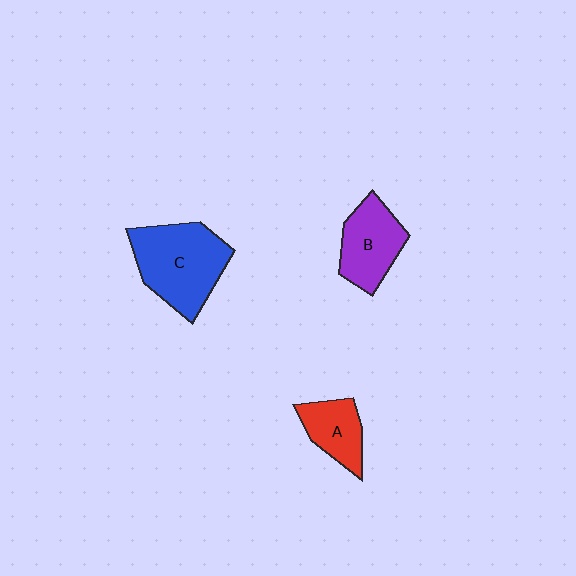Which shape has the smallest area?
Shape A (red).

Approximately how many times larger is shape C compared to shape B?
Approximately 1.5 times.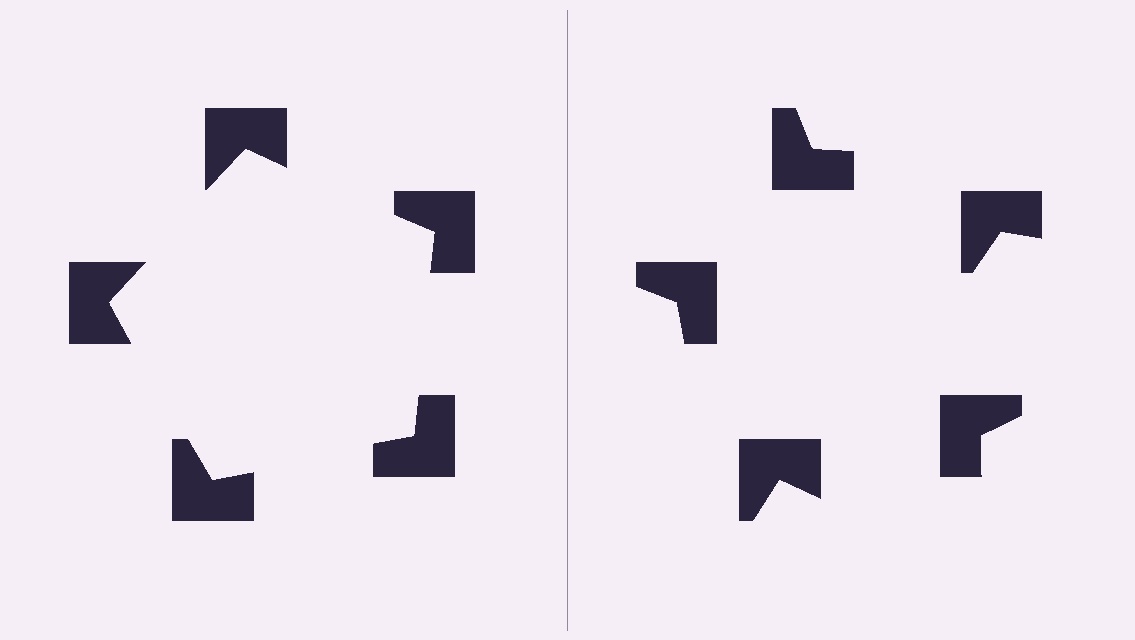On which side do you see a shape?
An illusory pentagon appears on the left side. On the right side the wedge cuts are rotated, so no coherent shape forms.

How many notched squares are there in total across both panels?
10 — 5 on each side.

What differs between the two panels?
The notched squares are positioned identically on both sides; only the wedge orientations differ. On the left they align to a pentagon; on the right they are misaligned.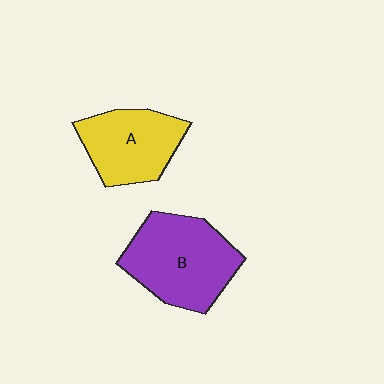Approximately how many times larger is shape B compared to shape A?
Approximately 1.3 times.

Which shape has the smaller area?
Shape A (yellow).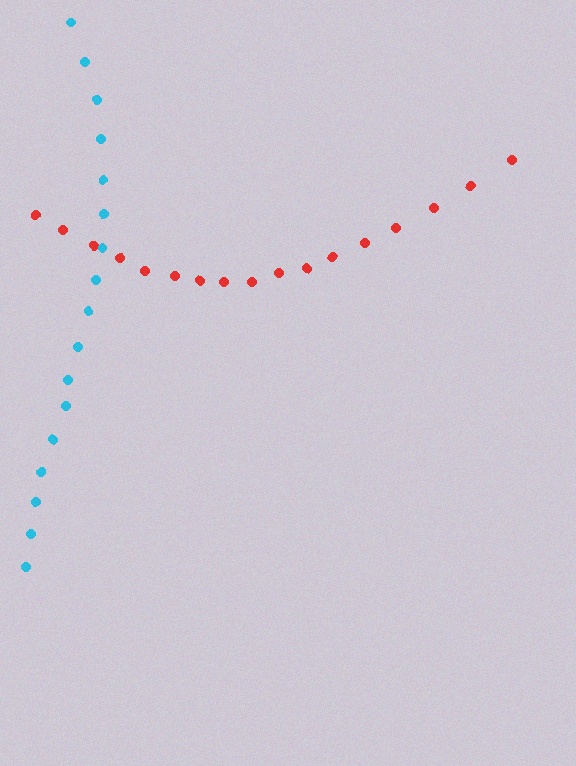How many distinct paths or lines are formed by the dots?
There are 2 distinct paths.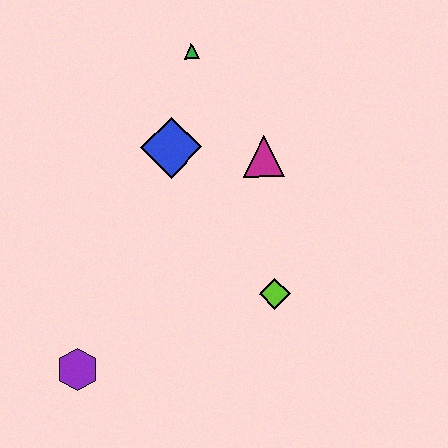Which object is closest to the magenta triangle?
The blue diamond is closest to the magenta triangle.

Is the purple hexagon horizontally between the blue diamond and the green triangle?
No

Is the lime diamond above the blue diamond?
No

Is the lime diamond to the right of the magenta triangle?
Yes